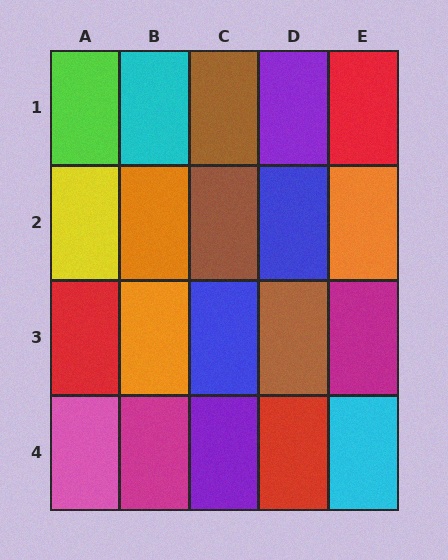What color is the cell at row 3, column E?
Magenta.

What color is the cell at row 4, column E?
Cyan.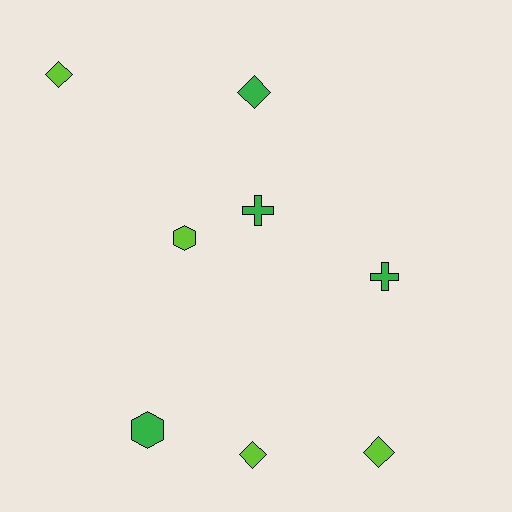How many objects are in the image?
There are 8 objects.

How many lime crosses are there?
There are no lime crosses.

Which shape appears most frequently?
Diamond, with 4 objects.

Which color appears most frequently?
Green, with 4 objects.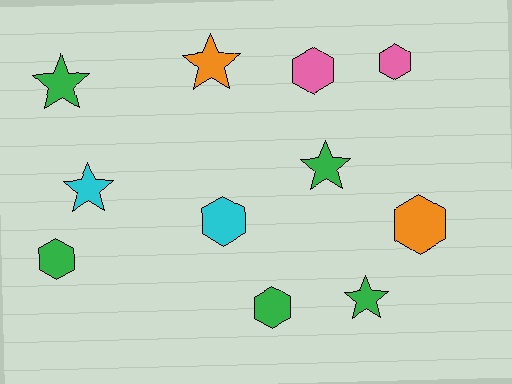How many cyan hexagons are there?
There is 1 cyan hexagon.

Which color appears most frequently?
Green, with 5 objects.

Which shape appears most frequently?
Hexagon, with 6 objects.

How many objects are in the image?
There are 11 objects.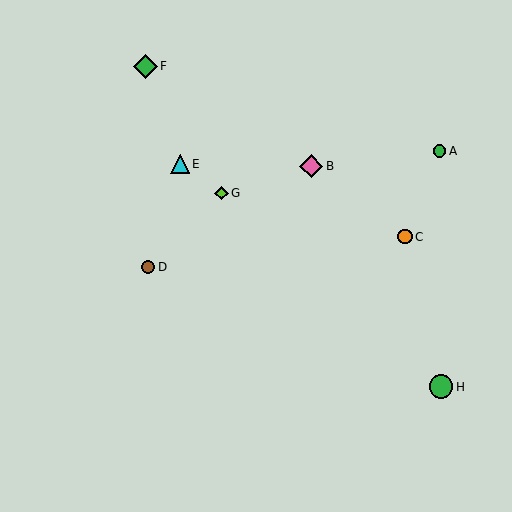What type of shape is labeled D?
Shape D is a brown circle.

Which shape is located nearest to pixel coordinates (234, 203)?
The lime diamond (labeled G) at (222, 193) is nearest to that location.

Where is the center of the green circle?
The center of the green circle is at (439, 151).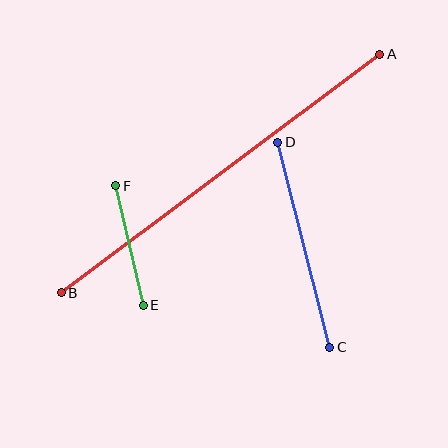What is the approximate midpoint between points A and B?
The midpoint is at approximately (220, 173) pixels.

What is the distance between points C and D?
The distance is approximately 211 pixels.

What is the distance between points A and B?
The distance is approximately 397 pixels.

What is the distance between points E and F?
The distance is approximately 122 pixels.